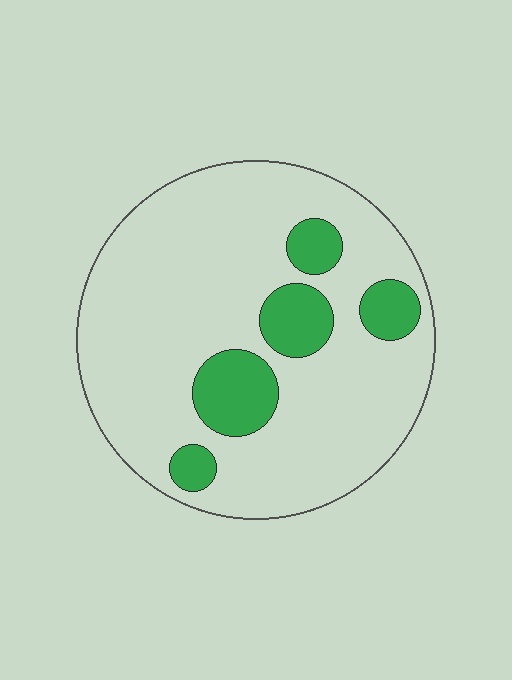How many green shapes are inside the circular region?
5.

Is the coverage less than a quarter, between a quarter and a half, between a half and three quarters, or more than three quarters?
Less than a quarter.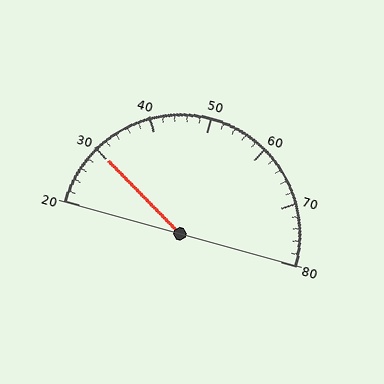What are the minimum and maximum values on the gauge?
The gauge ranges from 20 to 80.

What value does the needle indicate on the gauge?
The needle indicates approximately 30.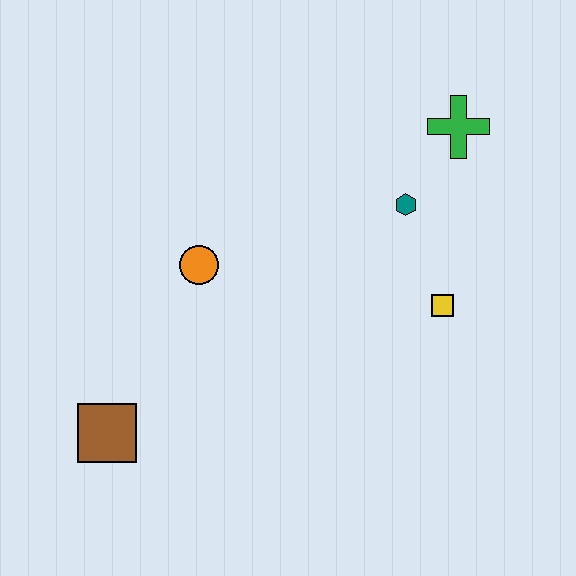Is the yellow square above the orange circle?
No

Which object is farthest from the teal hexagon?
The brown square is farthest from the teal hexagon.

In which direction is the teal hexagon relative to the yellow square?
The teal hexagon is above the yellow square.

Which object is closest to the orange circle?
The brown square is closest to the orange circle.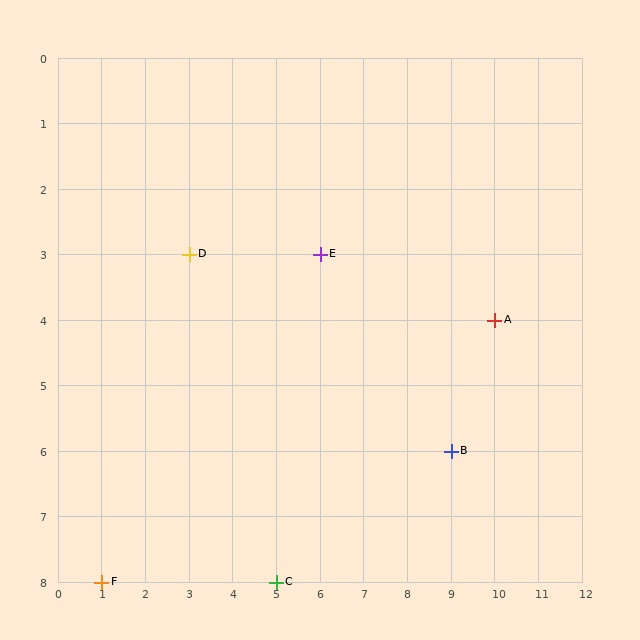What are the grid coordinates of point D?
Point D is at grid coordinates (3, 3).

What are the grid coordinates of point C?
Point C is at grid coordinates (5, 8).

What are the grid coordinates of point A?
Point A is at grid coordinates (10, 4).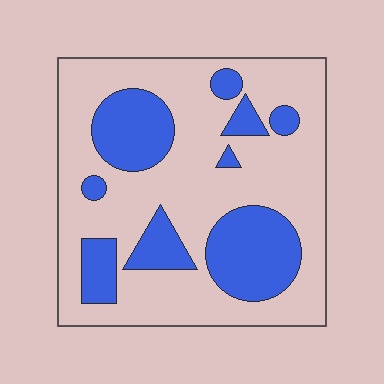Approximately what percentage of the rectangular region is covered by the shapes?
Approximately 30%.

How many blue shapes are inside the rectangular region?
9.